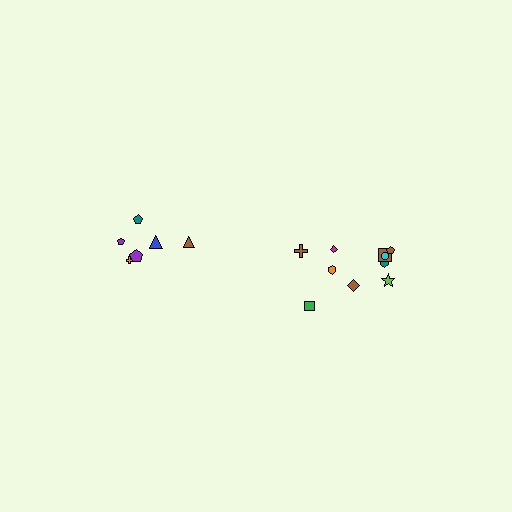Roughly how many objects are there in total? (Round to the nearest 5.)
Roughly 15 objects in total.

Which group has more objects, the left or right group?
The right group.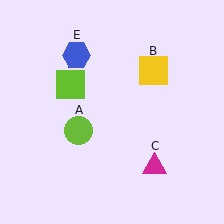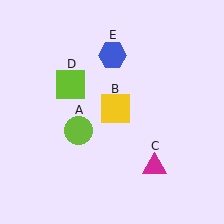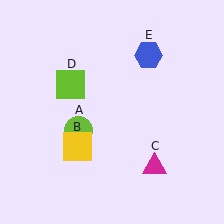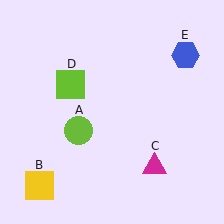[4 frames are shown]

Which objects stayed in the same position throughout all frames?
Lime circle (object A) and magenta triangle (object C) and lime square (object D) remained stationary.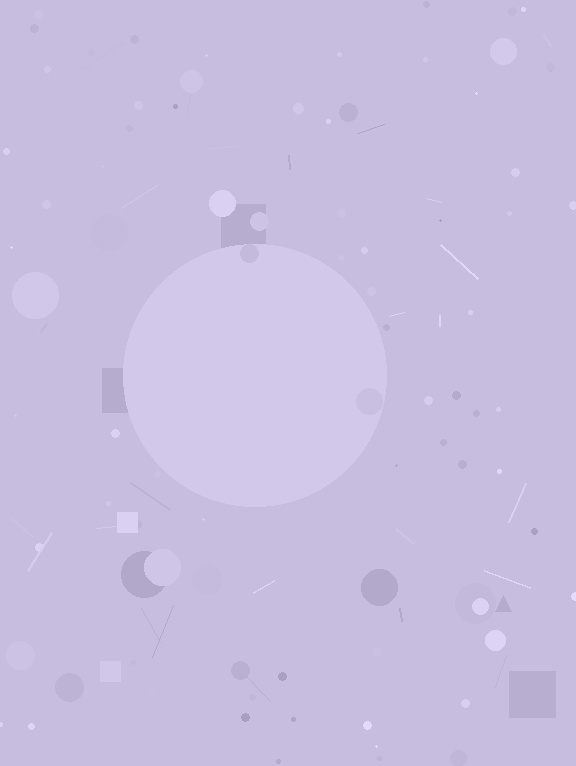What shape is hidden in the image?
A circle is hidden in the image.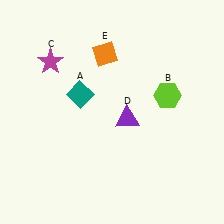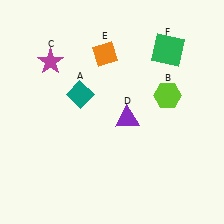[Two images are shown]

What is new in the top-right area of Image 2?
A green square (F) was added in the top-right area of Image 2.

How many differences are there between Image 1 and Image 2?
There is 1 difference between the two images.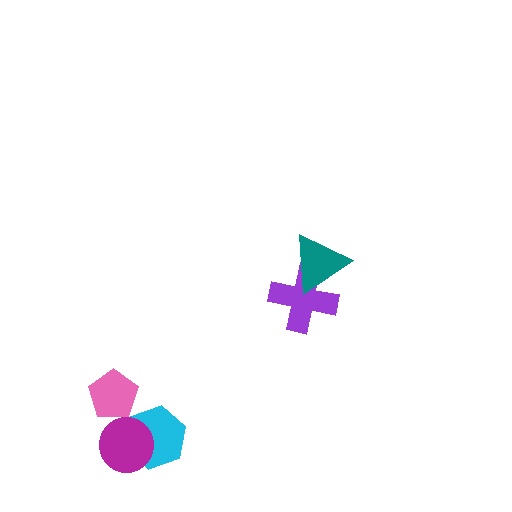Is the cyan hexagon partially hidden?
Yes, it is partially covered by another shape.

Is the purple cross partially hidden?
Yes, it is partially covered by another shape.